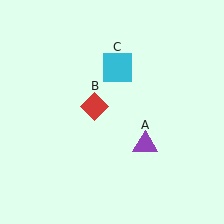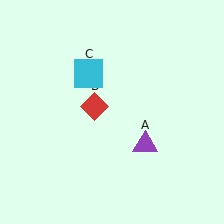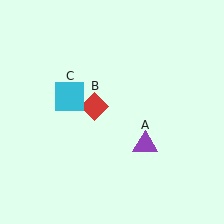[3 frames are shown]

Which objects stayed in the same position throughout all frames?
Purple triangle (object A) and red diamond (object B) remained stationary.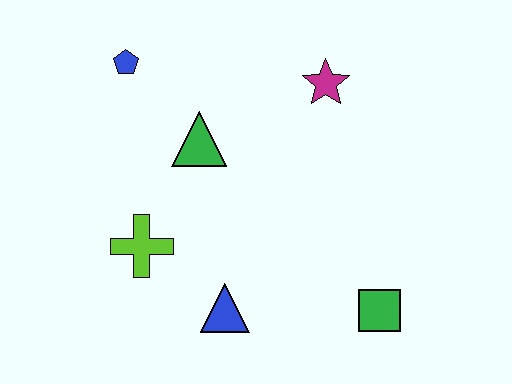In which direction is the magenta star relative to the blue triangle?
The magenta star is above the blue triangle.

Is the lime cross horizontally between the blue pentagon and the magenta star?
Yes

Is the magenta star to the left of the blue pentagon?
No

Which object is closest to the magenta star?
The green triangle is closest to the magenta star.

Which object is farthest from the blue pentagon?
The green square is farthest from the blue pentagon.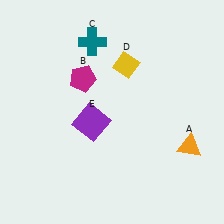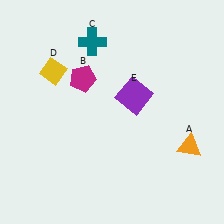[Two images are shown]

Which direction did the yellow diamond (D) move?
The yellow diamond (D) moved left.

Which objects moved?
The objects that moved are: the yellow diamond (D), the purple square (E).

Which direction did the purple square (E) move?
The purple square (E) moved right.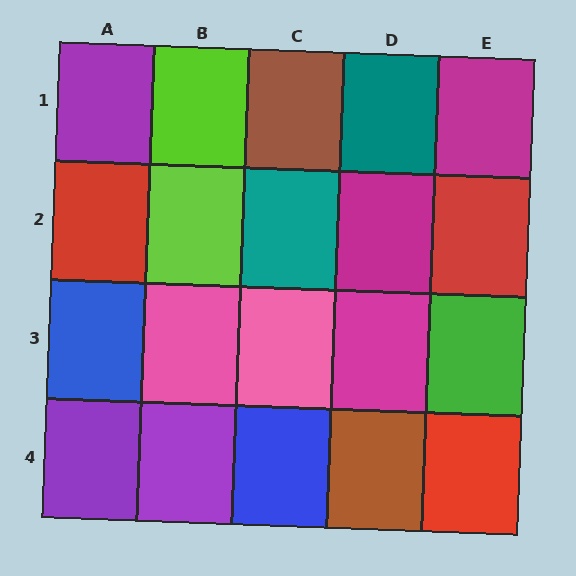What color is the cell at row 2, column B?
Lime.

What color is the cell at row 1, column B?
Lime.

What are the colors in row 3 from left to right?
Blue, pink, pink, magenta, green.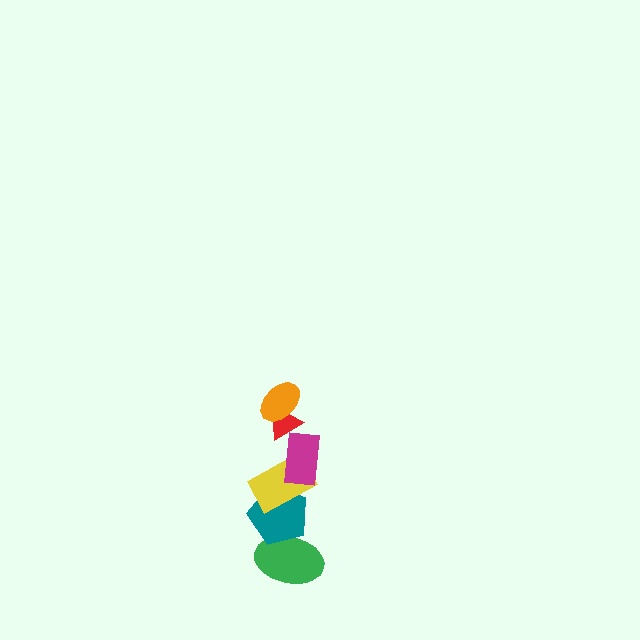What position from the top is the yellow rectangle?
The yellow rectangle is 4th from the top.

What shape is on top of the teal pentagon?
The yellow rectangle is on top of the teal pentagon.